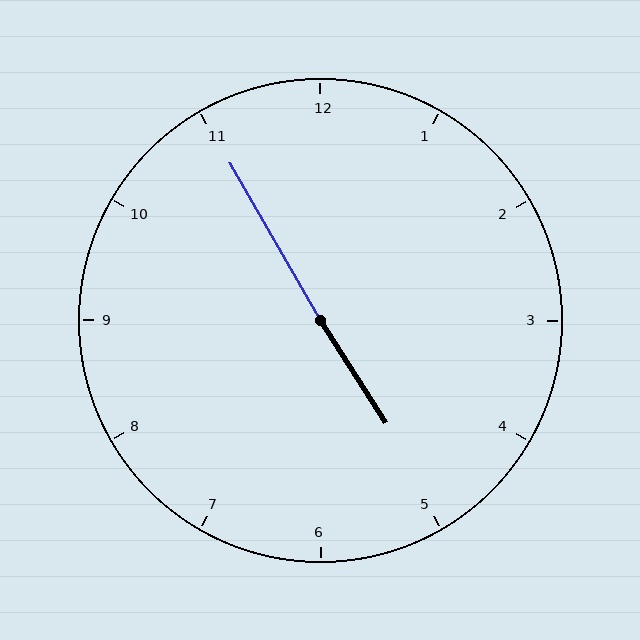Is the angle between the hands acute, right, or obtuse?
It is obtuse.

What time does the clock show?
4:55.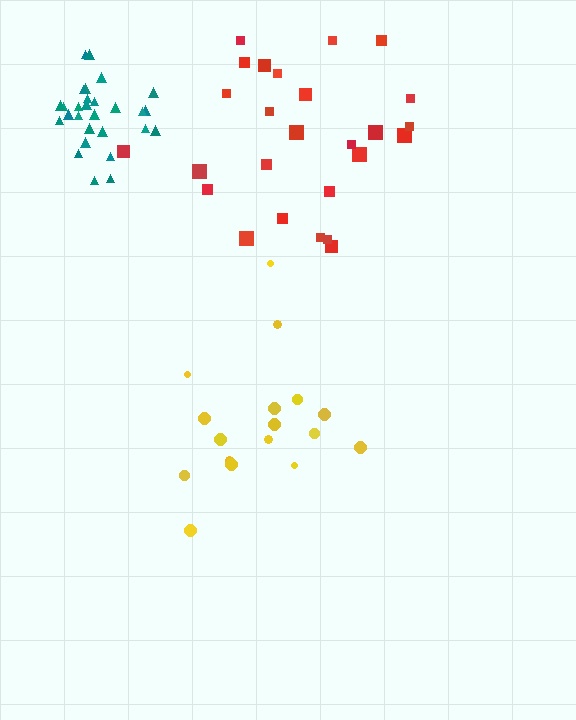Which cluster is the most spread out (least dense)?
Yellow.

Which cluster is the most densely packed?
Teal.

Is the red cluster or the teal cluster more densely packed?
Teal.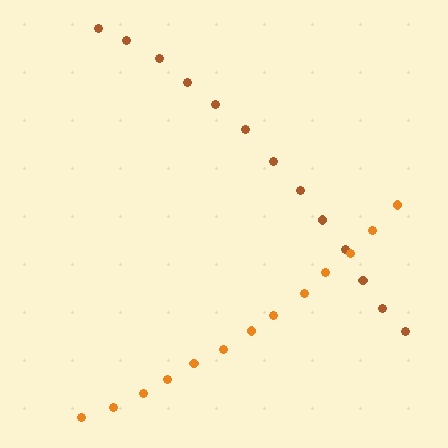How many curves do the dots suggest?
There are 2 distinct paths.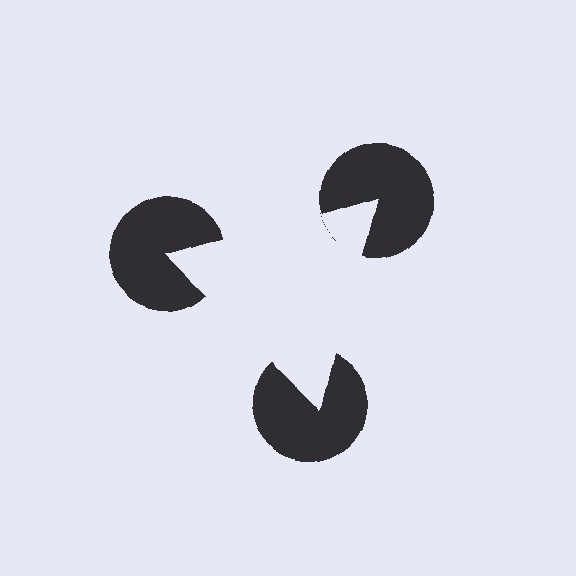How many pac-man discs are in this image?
There are 3 — one at each vertex of the illusory triangle.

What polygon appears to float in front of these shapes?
An illusory triangle — its edges are inferred from the aligned wedge cuts in the pac-man discs, not physically drawn.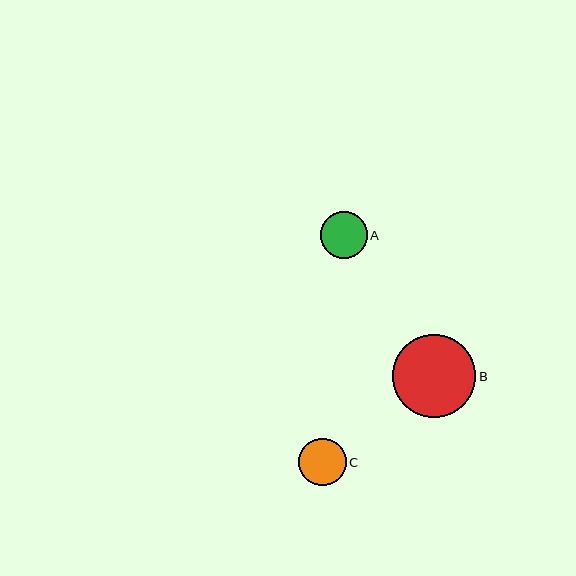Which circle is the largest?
Circle B is the largest with a size of approximately 83 pixels.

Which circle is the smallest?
Circle A is the smallest with a size of approximately 47 pixels.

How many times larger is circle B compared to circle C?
Circle B is approximately 1.8 times the size of circle C.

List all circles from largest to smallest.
From largest to smallest: B, C, A.